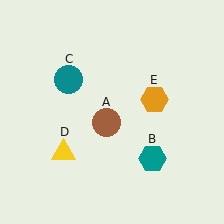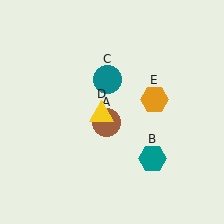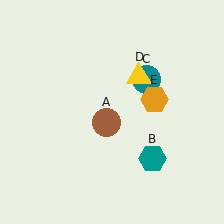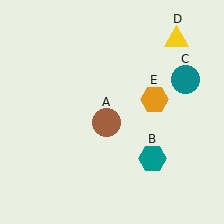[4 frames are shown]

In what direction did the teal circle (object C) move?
The teal circle (object C) moved right.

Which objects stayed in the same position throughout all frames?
Brown circle (object A) and teal hexagon (object B) and orange hexagon (object E) remained stationary.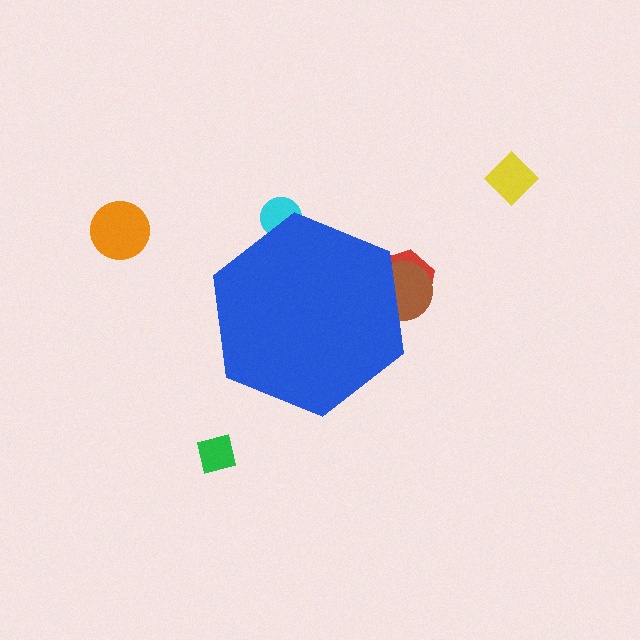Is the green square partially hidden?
No, the green square is fully visible.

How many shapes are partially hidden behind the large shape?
3 shapes are partially hidden.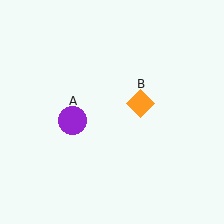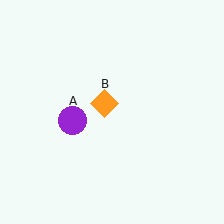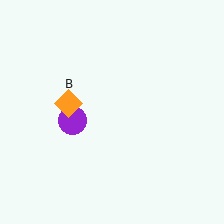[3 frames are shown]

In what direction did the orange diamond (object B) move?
The orange diamond (object B) moved left.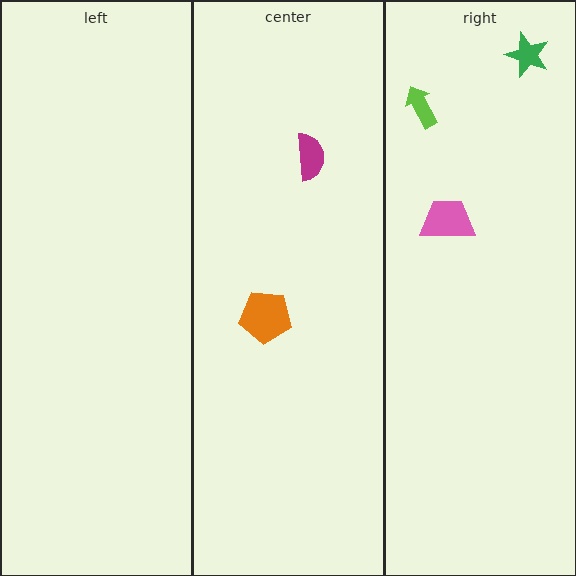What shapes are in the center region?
The magenta semicircle, the orange pentagon.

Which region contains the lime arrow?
The right region.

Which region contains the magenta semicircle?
The center region.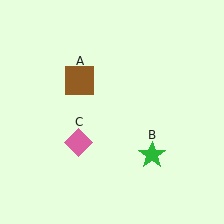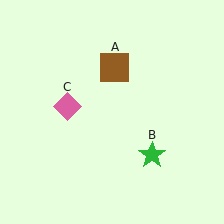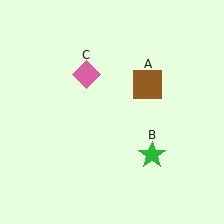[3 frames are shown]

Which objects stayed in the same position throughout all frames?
Green star (object B) remained stationary.